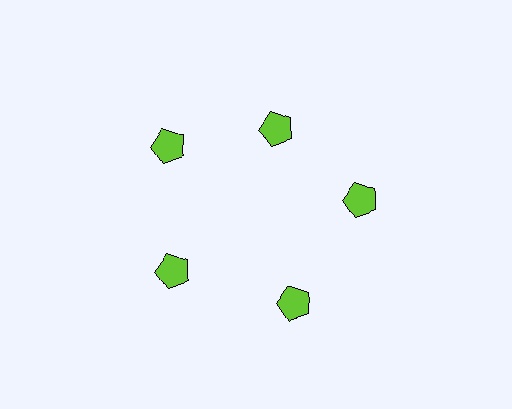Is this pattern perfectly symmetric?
No. The 5 lime pentagons are arranged in a ring, but one element near the 1 o'clock position is pulled inward toward the center, breaking the 5-fold rotational symmetry.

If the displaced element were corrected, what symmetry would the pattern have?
It would have 5-fold rotational symmetry — the pattern would map onto itself every 72 degrees.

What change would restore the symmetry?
The symmetry would be restored by moving it outward, back onto the ring so that all 5 pentagons sit at equal angles and equal distance from the center.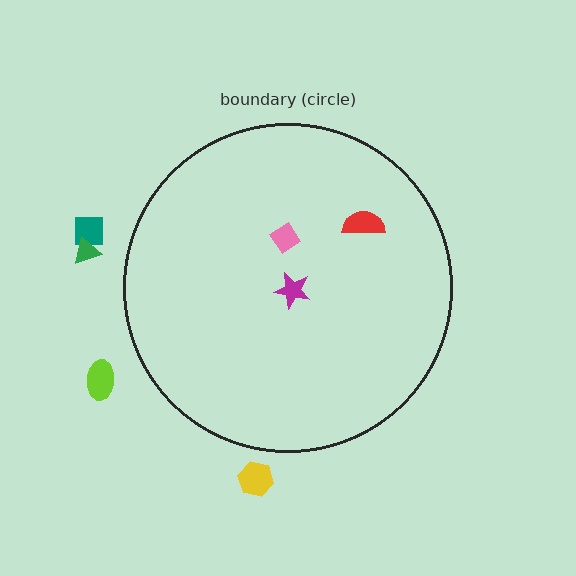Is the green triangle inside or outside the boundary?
Outside.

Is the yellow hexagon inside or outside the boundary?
Outside.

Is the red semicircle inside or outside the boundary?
Inside.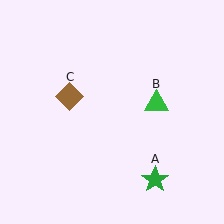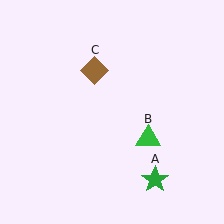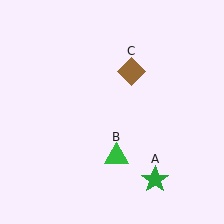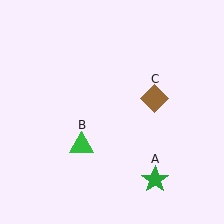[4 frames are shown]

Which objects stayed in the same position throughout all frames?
Green star (object A) remained stationary.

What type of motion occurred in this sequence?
The green triangle (object B), brown diamond (object C) rotated clockwise around the center of the scene.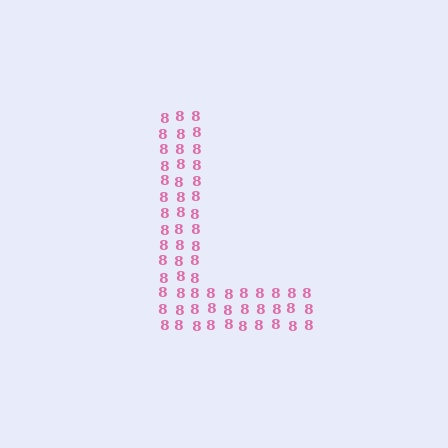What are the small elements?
The small elements are digit 8's.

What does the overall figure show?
The overall figure shows the letter L.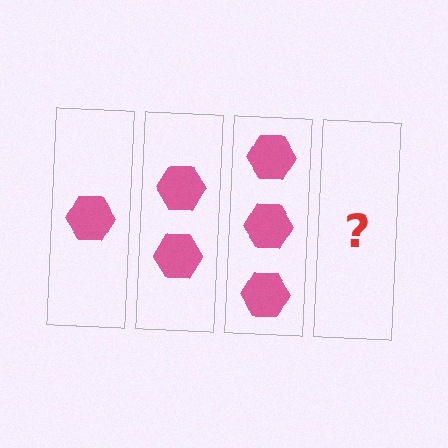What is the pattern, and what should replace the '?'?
The pattern is that each step adds one more hexagon. The '?' should be 4 hexagons.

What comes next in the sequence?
The next element should be 4 hexagons.